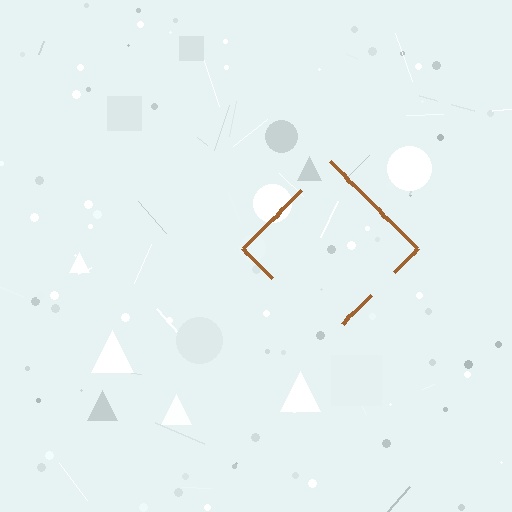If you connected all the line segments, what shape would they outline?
They would outline a diamond.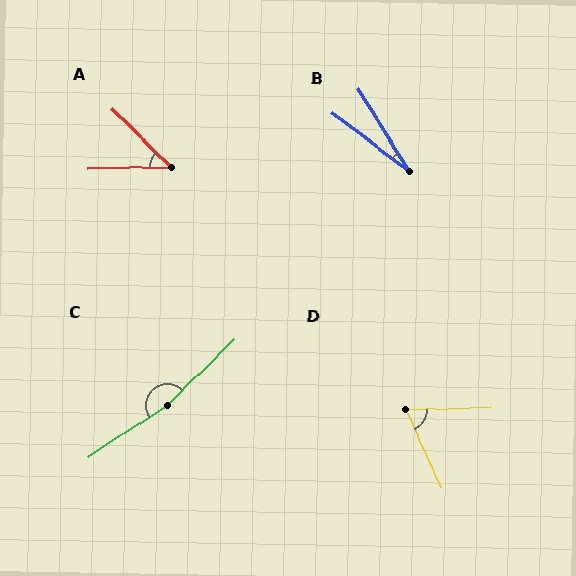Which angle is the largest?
C, at approximately 169 degrees.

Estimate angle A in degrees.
Approximately 45 degrees.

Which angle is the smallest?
B, at approximately 21 degrees.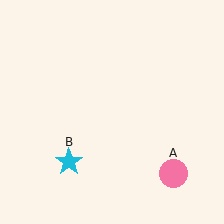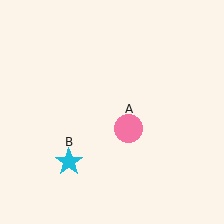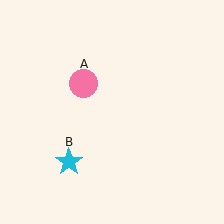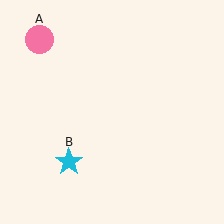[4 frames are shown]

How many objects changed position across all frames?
1 object changed position: pink circle (object A).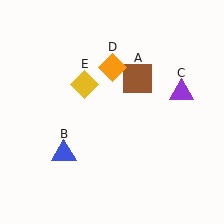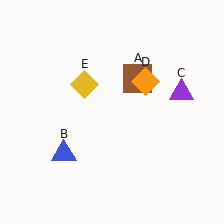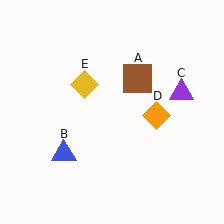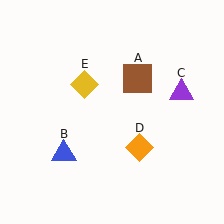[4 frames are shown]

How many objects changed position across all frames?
1 object changed position: orange diamond (object D).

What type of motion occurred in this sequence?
The orange diamond (object D) rotated clockwise around the center of the scene.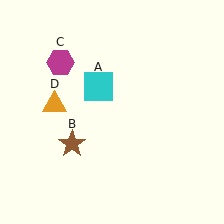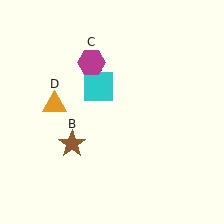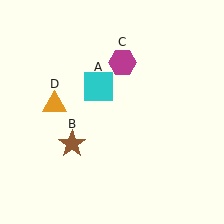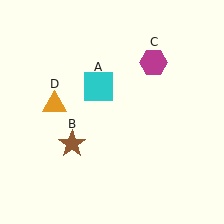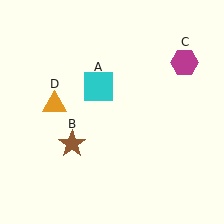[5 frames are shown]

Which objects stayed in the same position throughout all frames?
Cyan square (object A) and brown star (object B) and orange triangle (object D) remained stationary.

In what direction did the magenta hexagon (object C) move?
The magenta hexagon (object C) moved right.